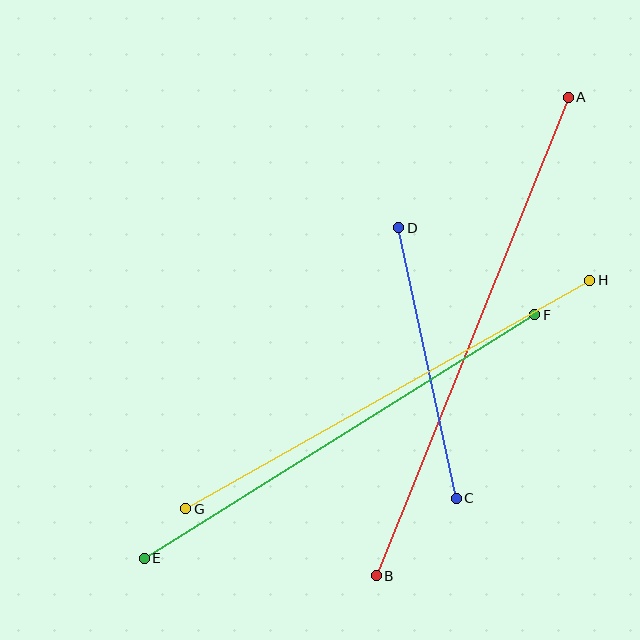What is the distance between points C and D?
The distance is approximately 276 pixels.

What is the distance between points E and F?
The distance is approximately 460 pixels.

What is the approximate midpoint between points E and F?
The midpoint is at approximately (340, 437) pixels.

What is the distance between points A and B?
The distance is approximately 516 pixels.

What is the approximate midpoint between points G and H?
The midpoint is at approximately (388, 394) pixels.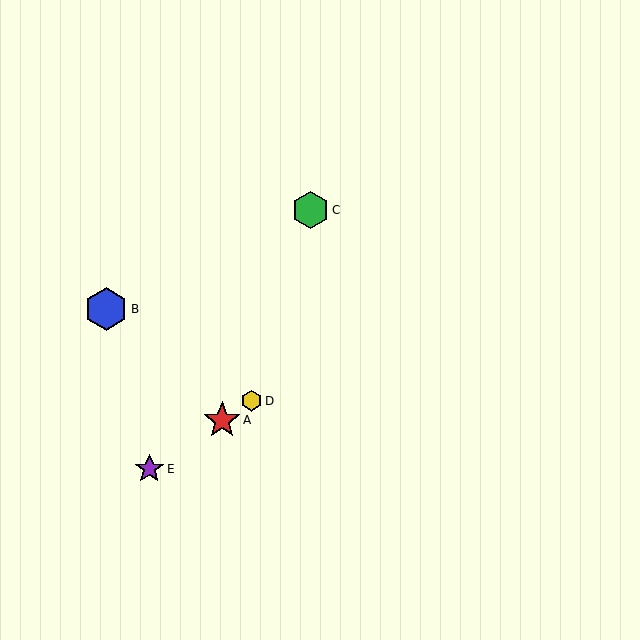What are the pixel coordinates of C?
Object C is at (310, 210).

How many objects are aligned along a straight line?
3 objects (A, D, E) are aligned along a straight line.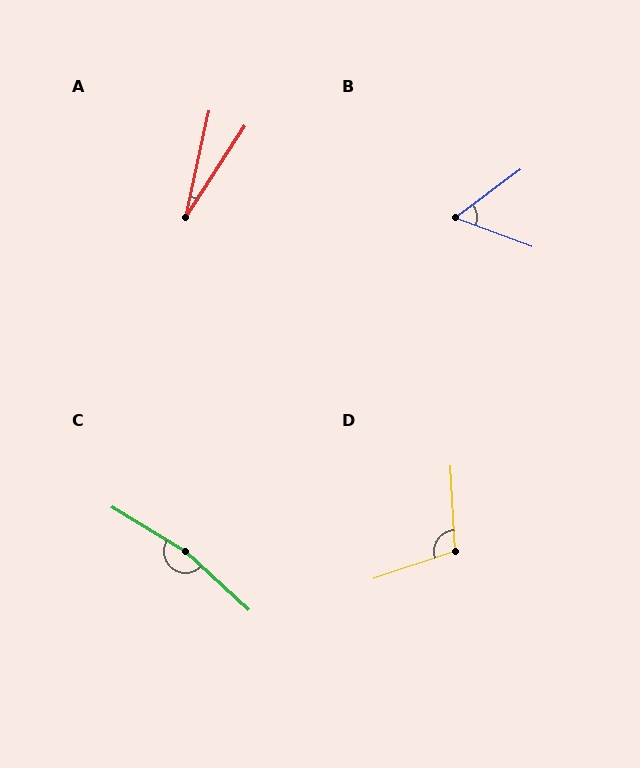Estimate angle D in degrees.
Approximately 105 degrees.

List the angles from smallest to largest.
A (21°), B (57°), D (105°), C (169°).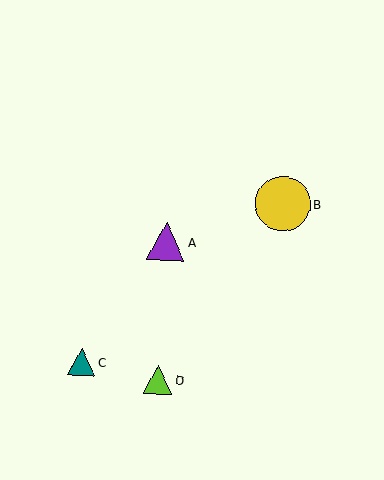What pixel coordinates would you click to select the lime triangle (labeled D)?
Click at (158, 379) to select the lime triangle D.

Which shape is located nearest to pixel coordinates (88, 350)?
The teal triangle (labeled C) at (81, 362) is nearest to that location.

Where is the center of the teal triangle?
The center of the teal triangle is at (81, 362).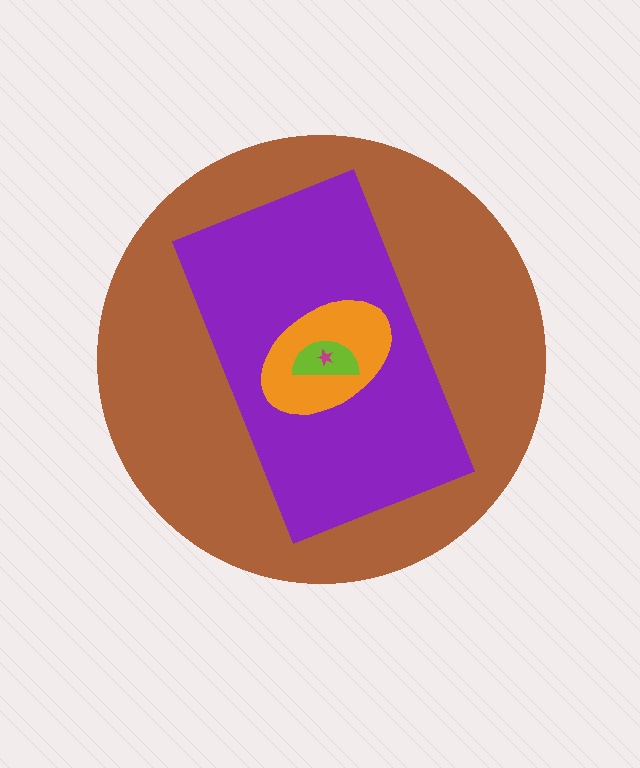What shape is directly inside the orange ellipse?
The lime semicircle.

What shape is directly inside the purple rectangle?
The orange ellipse.